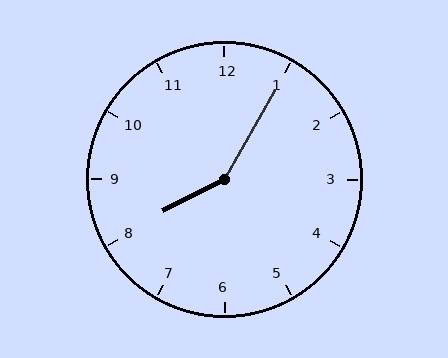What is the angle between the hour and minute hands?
Approximately 148 degrees.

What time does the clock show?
8:05.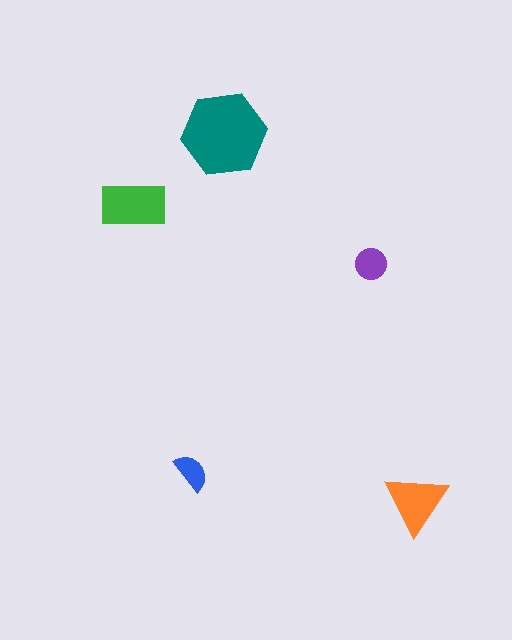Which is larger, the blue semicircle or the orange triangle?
The orange triangle.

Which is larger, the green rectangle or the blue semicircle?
The green rectangle.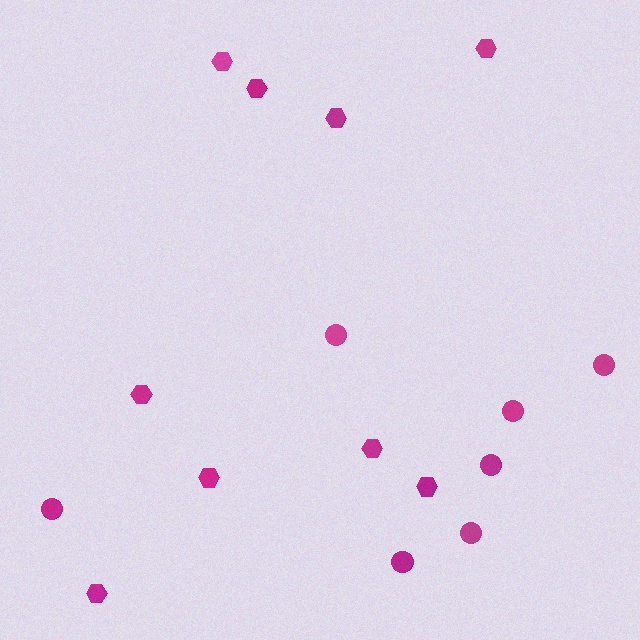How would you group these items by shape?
There are 2 groups: one group of hexagons (9) and one group of circles (7).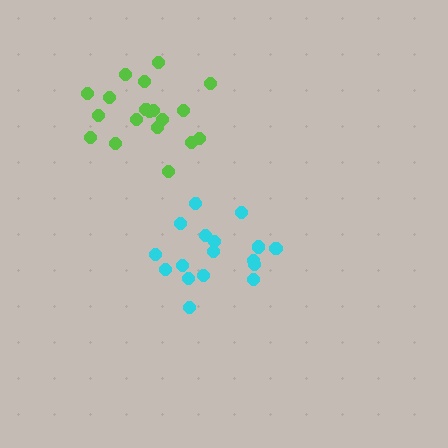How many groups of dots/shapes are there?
There are 2 groups.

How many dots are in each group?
Group 1: 17 dots, Group 2: 19 dots (36 total).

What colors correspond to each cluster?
The clusters are colored: cyan, lime.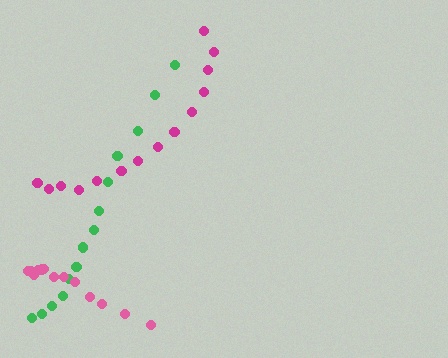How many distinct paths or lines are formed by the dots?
There are 3 distinct paths.